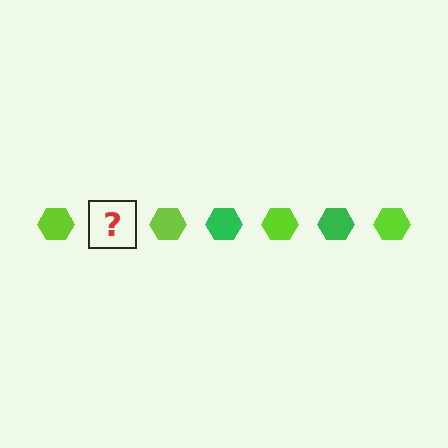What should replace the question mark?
The question mark should be replaced with a green hexagon.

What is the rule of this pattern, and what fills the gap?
The rule is that the pattern cycles through lime, green hexagons. The gap should be filled with a green hexagon.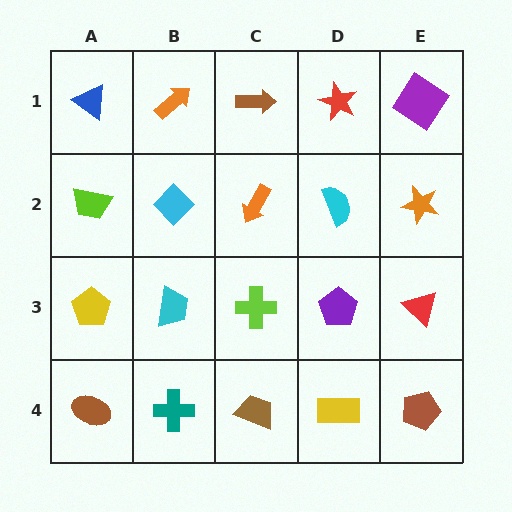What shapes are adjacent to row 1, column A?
A lime trapezoid (row 2, column A), an orange arrow (row 1, column B).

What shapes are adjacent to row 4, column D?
A purple pentagon (row 3, column D), a brown trapezoid (row 4, column C), a brown pentagon (row 4, column E).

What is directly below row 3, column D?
A yellow rectangle.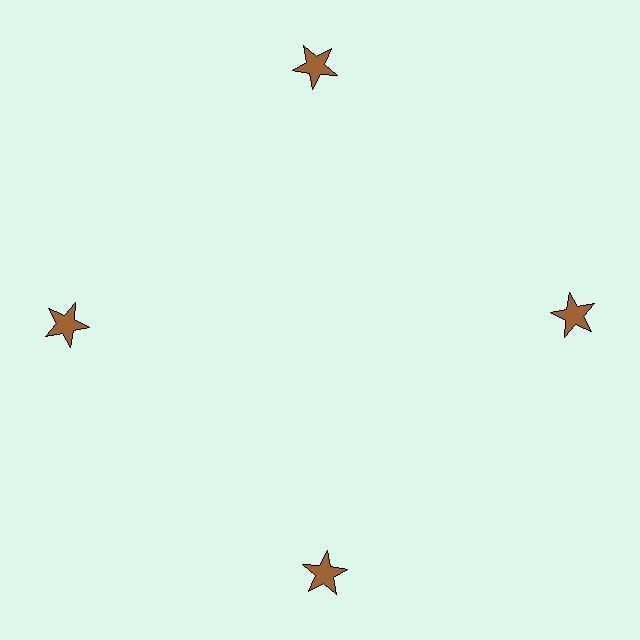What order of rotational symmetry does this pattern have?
This pattern has 4-fold rotational symmetry.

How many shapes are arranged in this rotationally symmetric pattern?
There are 4 shapes, arranged in 4 groups of 1.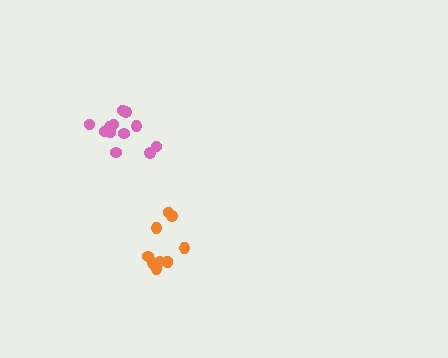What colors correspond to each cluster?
The clusters are colored: orange, pink.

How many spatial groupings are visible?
There are 2 spatial groupings.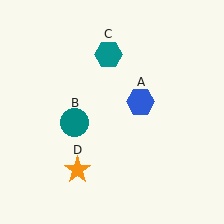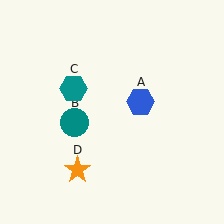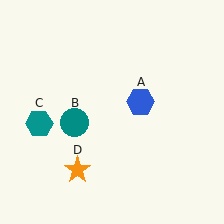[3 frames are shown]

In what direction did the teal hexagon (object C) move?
The teal hexagon (object C) moved down and to the left.